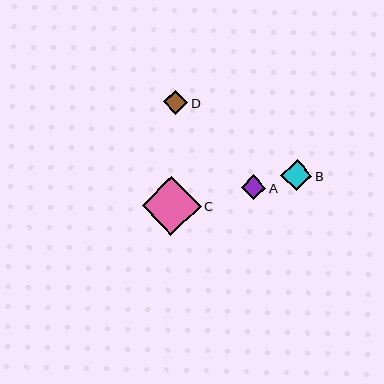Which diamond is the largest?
Diamond C is the largest with a size of approximately 59 pixels.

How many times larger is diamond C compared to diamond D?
Diamond C is approximately 2.5 times the size of diamond D.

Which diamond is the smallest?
Diamond D is the smallest with a size of approximately 24 pixels.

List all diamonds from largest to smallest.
From largest to smallest: C, B, A, D.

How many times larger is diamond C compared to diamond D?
Diamond C is approximately 2.5 times the size of diamond D.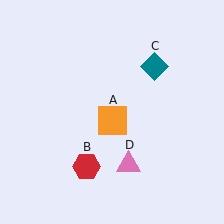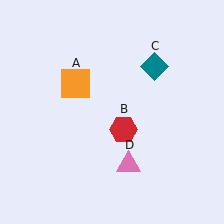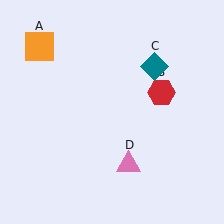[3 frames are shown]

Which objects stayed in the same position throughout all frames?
Teal diamond (object C) and pink triangle (object D) remained stationary.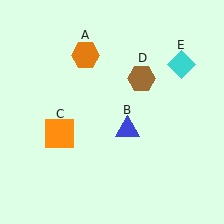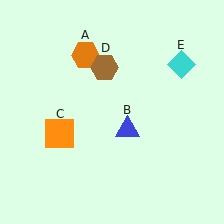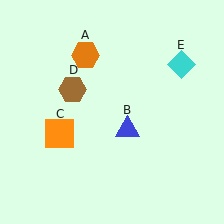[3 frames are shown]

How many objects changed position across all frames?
1 object changed position: brown hexagon (object D).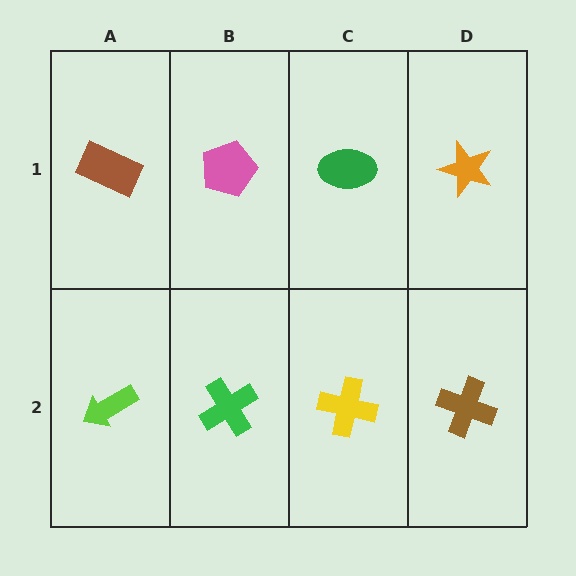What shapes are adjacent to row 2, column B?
A pink pentagon (row 1, column B), a lime arrow (row 2, column A), a yellow cross (row 2, column C).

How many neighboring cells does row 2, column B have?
3.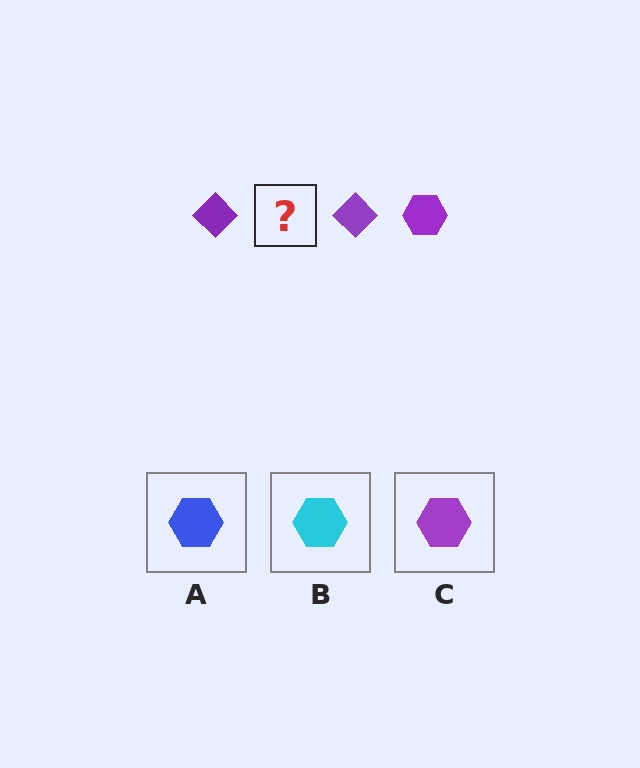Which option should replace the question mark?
Option C.